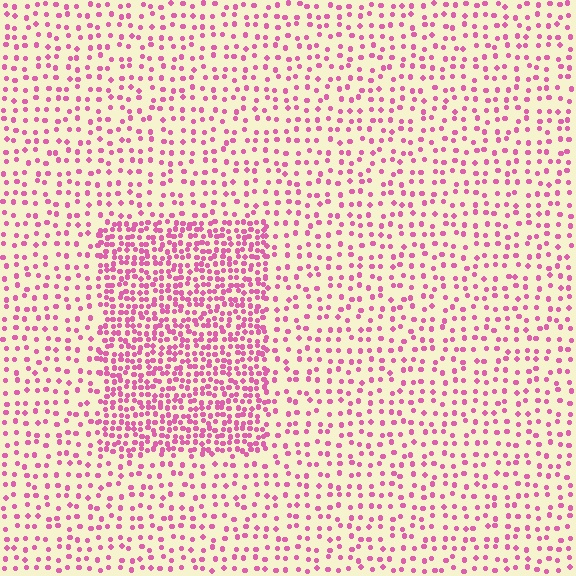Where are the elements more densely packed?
The elements are more densely packed inside the rectangle boundary.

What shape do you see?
I see a rectangle.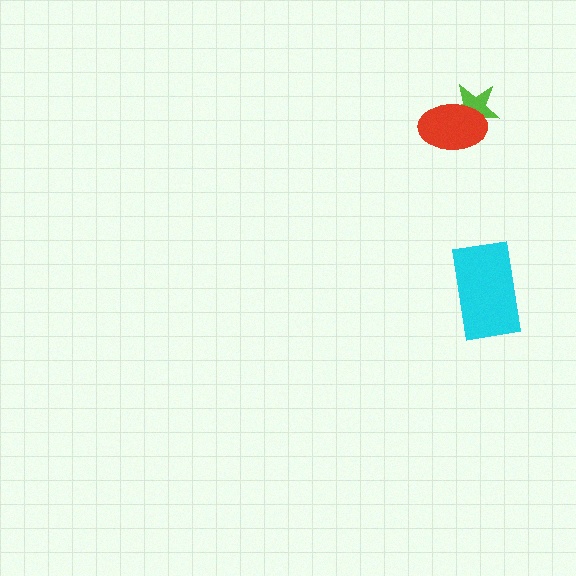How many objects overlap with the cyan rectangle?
0 objects overlap with the cyan rectangle.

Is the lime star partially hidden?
Yes, it is partially covered by another shape.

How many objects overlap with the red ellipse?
1 object overlaps with the red ellipse.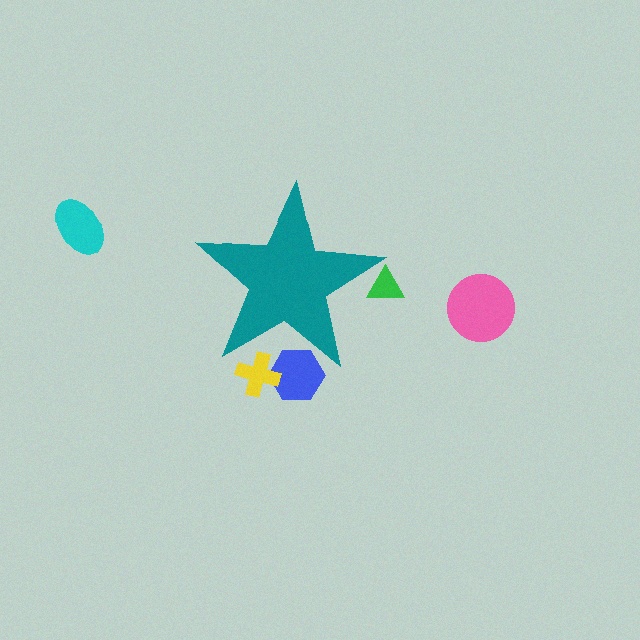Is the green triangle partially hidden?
Yes, the green triangle is partially hidden behind the teal star.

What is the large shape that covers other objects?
A teal star.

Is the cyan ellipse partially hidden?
No, the cyan ellipse is fully visible.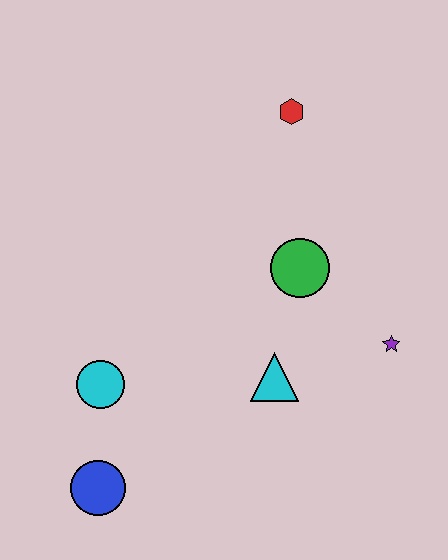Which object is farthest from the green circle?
The blue circle is farthest from the green circle.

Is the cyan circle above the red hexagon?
No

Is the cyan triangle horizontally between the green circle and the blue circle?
Yes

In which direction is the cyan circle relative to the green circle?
The cyan circle is to the left of the green circle.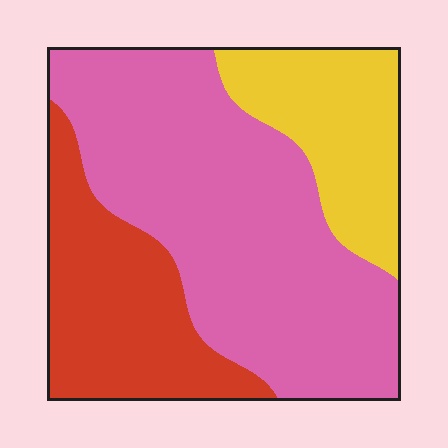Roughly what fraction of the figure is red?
Red covers 25% of the figure.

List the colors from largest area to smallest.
From largest to smallest: pink, red, yellow.